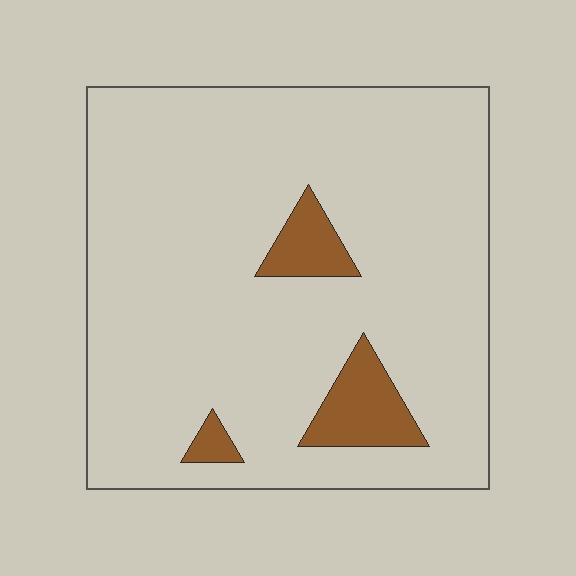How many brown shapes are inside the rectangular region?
3.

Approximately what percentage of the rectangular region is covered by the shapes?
Approximately 10%.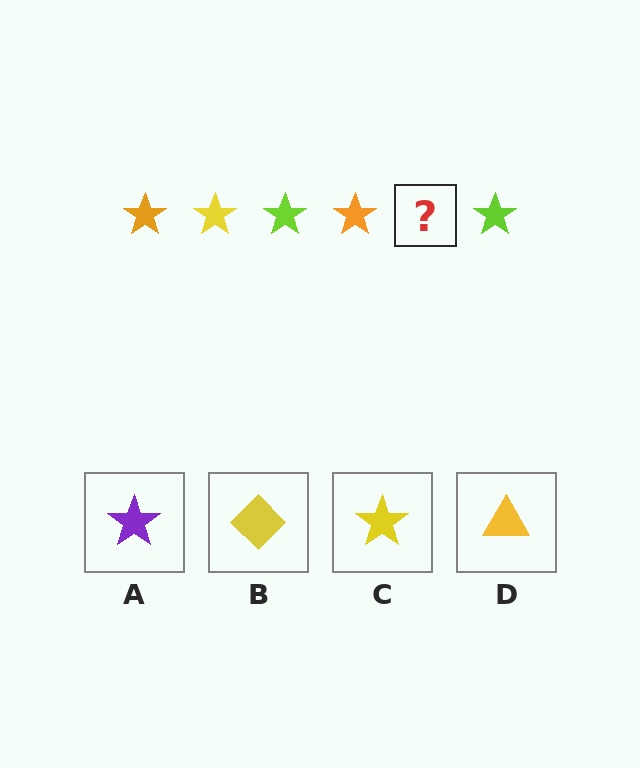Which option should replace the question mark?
Option C.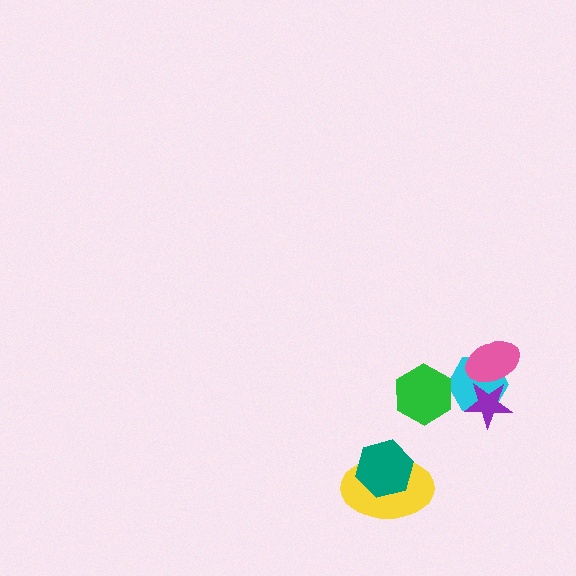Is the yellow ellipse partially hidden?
Yes, it is partially covered by another shape.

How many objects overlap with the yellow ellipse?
1 object overlaps with the yellow ellipse.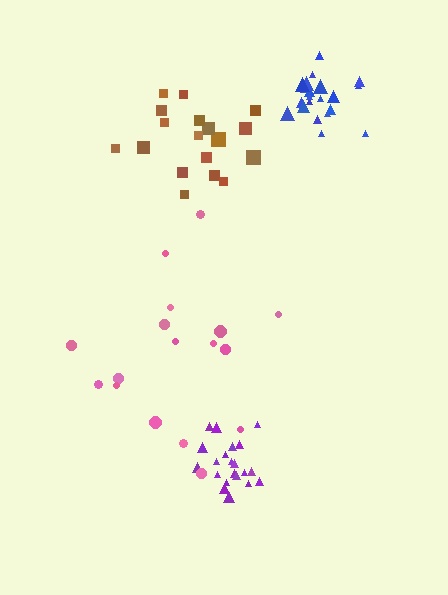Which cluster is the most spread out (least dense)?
Pink.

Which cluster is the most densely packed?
Purple.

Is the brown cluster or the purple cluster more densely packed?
Purple.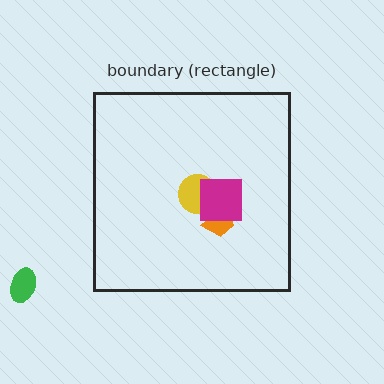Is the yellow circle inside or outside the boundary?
Inside.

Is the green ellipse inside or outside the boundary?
Outside.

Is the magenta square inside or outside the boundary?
Inside.